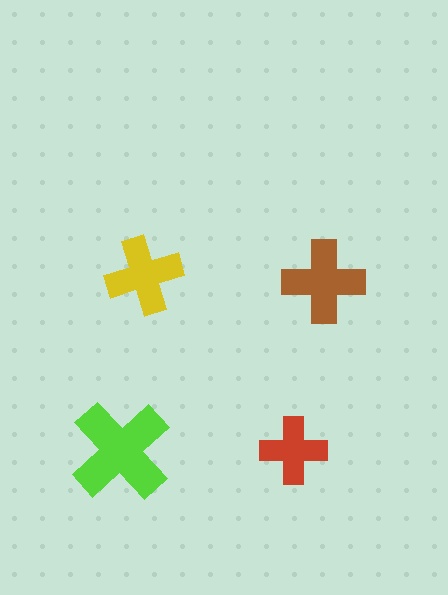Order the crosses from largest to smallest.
the lime one, the brown one, the yellow one, the red one.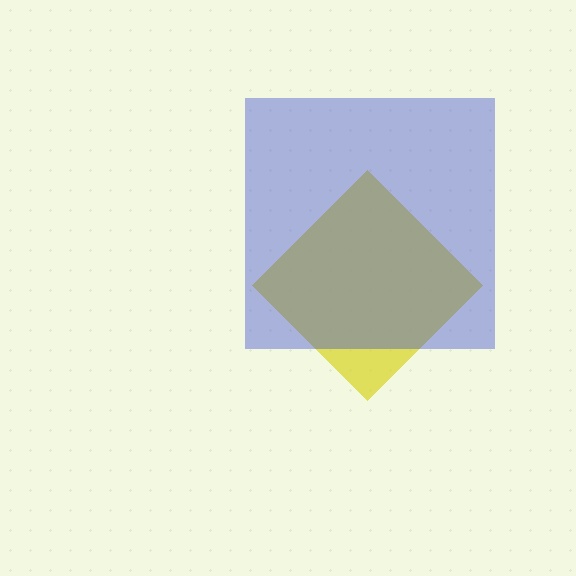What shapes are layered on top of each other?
The layered shapes are: a yellow diamond, a blue square.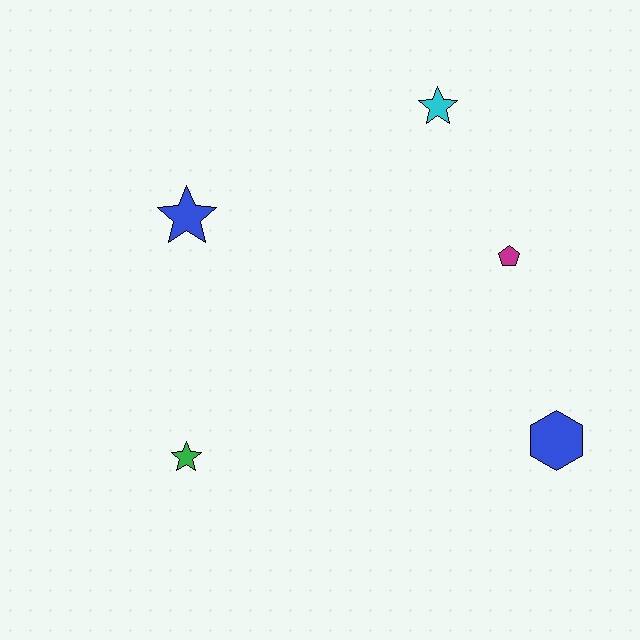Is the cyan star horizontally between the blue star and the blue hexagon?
Yes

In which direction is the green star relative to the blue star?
The green star is below the blue star.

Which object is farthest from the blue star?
The blue hexagon is farthest from the blue star.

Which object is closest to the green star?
The blue star is closest to the green star.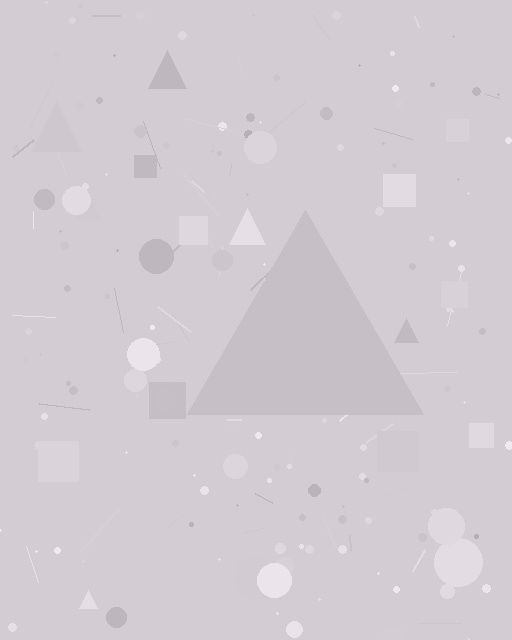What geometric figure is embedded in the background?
A triangle is embedded in the background.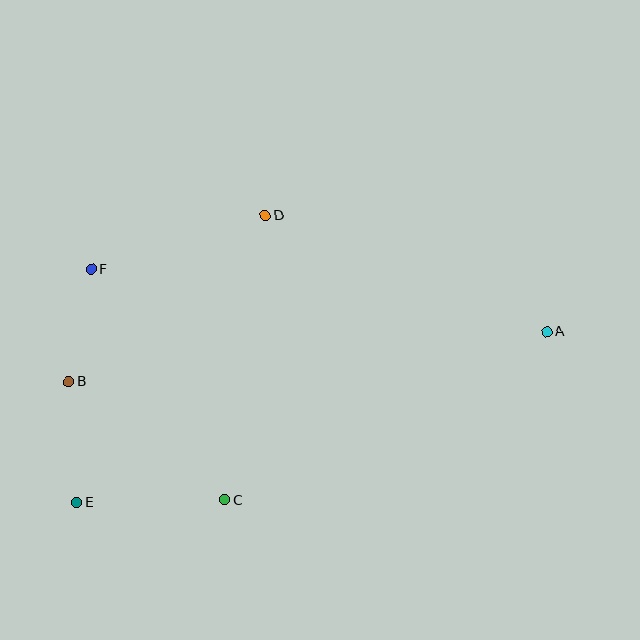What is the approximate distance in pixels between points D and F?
The distance between D and F is approximately 182 pixels.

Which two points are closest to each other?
Points B and F are closest to each other.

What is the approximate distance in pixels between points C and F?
The distance between C and F is approximately 266 pixels.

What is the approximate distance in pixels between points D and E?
The distance between D and E is approximately 343 pixels.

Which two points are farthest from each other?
Points A and E are farthest from each other.